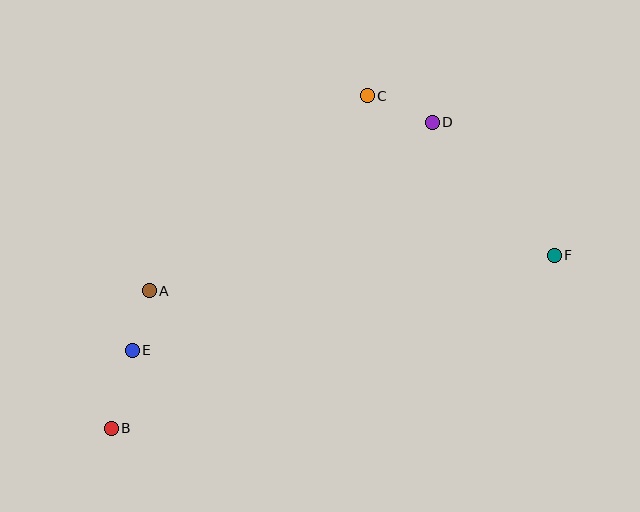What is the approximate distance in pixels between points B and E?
The distance between B and E is approximately 81 pixels.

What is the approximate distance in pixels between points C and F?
The distance between C and F is approximately 246 pixels.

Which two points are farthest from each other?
Points B and F are farthest from each other.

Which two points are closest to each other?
Points A and E are closest to each other.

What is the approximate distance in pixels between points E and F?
The distance between E and F is approximately 433 pixels.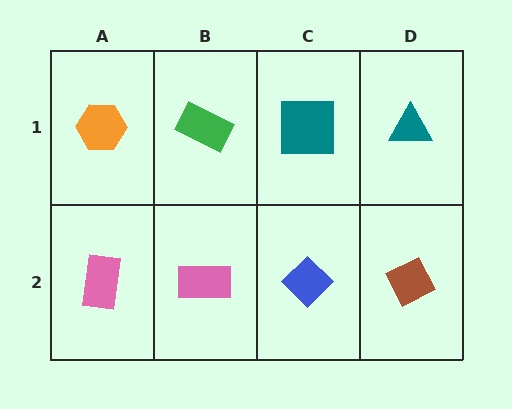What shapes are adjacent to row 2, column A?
An orange hexagon (row 1, column A), a pink rectangle (row 2, column B).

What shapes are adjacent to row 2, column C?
A teal square (row 1, column C), a pink rectangle (row 2, column B), a brown diamond (row 2, column D).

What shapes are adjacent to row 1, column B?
A pink rectangle (row 2, column B), an orange hexagon (row 1, column A), a teal square (row 1, column C).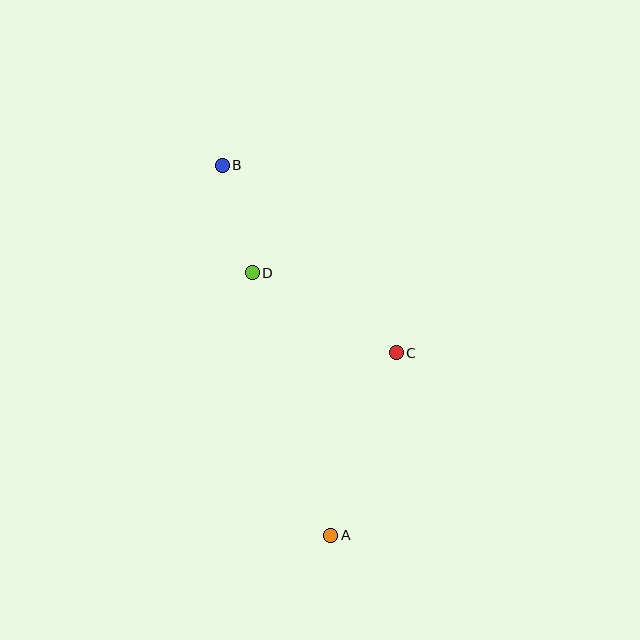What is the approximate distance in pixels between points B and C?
The distance between B and C is approximately 256 pixels.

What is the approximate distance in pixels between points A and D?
The distance between A and D is approximately 274 pixels.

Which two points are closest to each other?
Points B and D are closest to each other.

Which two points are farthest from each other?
Points A and B are farthest from each other.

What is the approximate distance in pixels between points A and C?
The distance between A and C is approximately 194 pixels.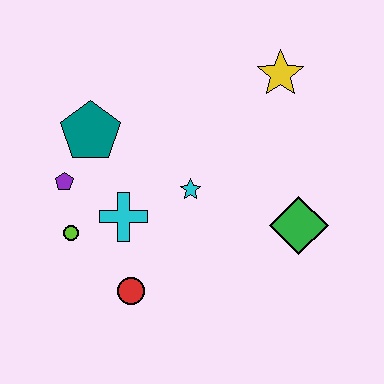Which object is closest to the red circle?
The cyan cross is closest to the red circle.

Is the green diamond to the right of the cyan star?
Yes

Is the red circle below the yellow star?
Yes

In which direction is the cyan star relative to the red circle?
The cyan star is above the red circle.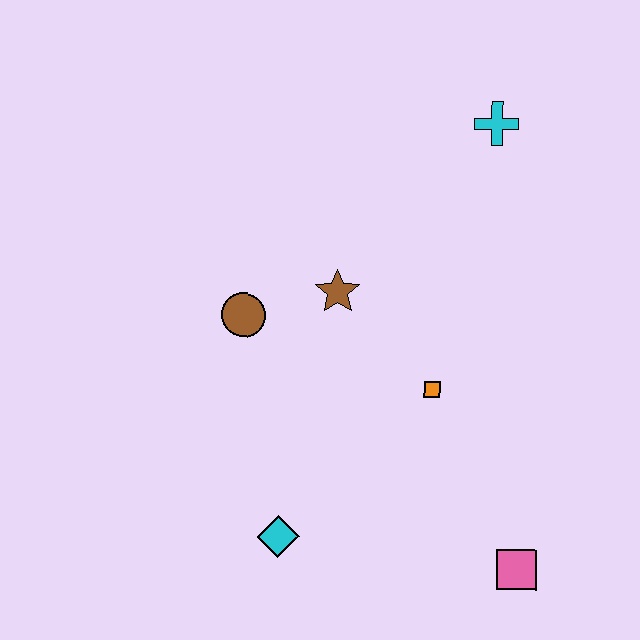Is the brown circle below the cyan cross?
Yes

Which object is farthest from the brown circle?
The pink square is farthest from the brown circle.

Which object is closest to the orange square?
The brown star is closest to the orange square.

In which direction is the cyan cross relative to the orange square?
The cyan cross is above the orange square.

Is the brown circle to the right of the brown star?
No